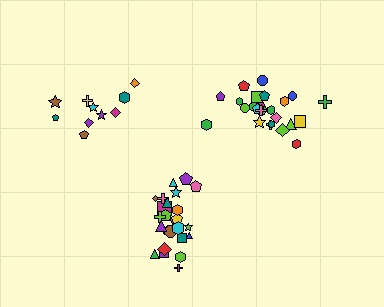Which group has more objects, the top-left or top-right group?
The top-right group.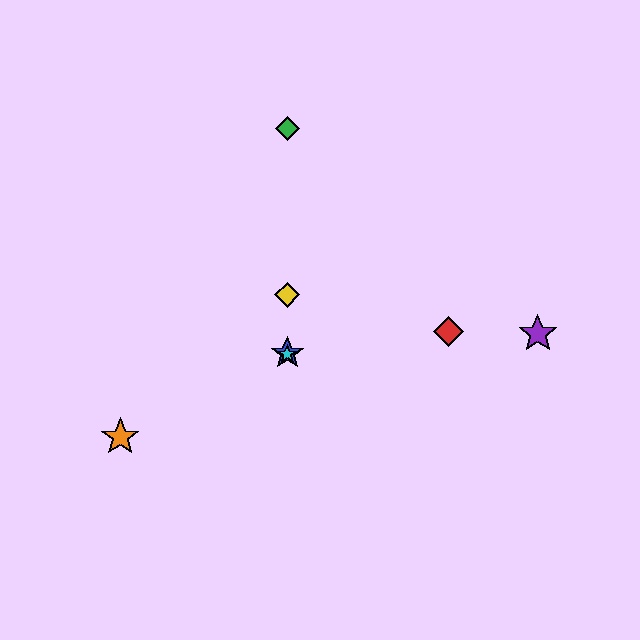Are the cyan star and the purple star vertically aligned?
No, the cyan star is at x≈287 and the purple star is at x≈538.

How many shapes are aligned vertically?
4 shapes (the blue star, the green diamond, the yellow diamond, the cyan star) are aligned vertically.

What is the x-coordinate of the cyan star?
The cyan star is at x≈287.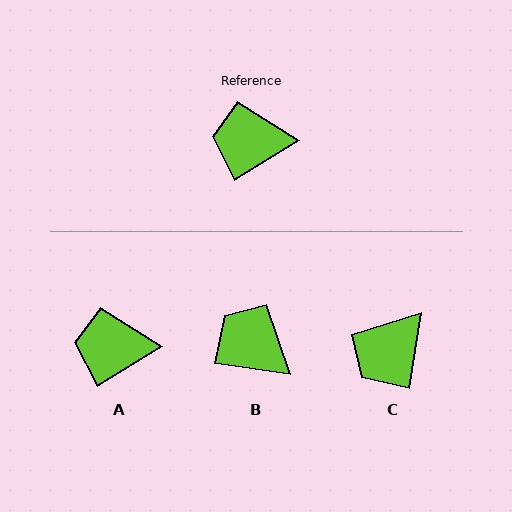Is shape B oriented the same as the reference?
No, it is off by about 39 degrees.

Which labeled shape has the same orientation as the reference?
A.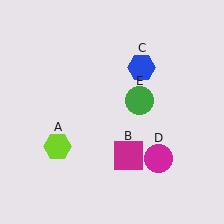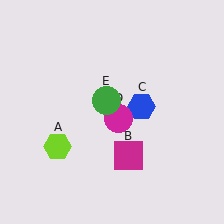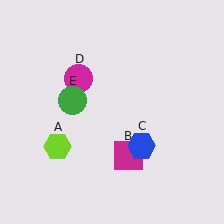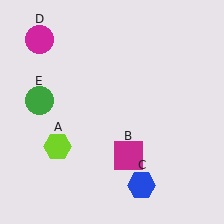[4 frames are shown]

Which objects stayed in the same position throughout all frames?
Lime hexagon (object A) and magenta square (object B) remained stationary.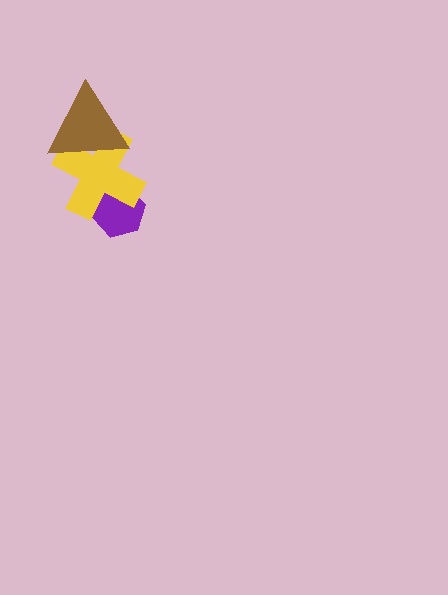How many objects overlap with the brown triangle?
1 object overlaps with the brown triangle.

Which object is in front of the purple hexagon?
The yellow cross is in front of the purple hexagon.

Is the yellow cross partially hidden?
Yes, it is partially covered by another shape.